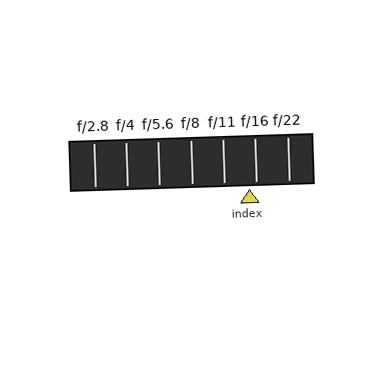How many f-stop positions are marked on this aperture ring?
There are 7 f-stop positions marked.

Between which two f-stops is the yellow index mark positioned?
The index mark is between f/11 and f/16.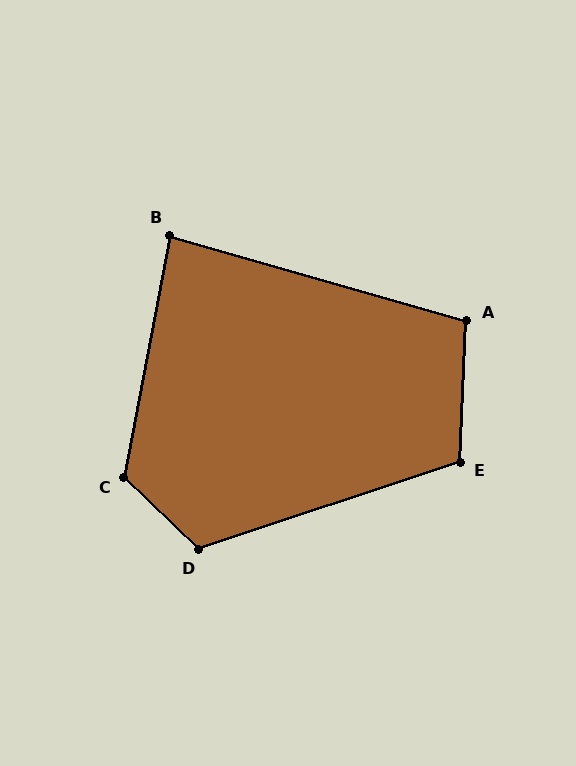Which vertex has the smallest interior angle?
B, at approximately 85 degrees.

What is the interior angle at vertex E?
Approximately 111 degrees (obtuse).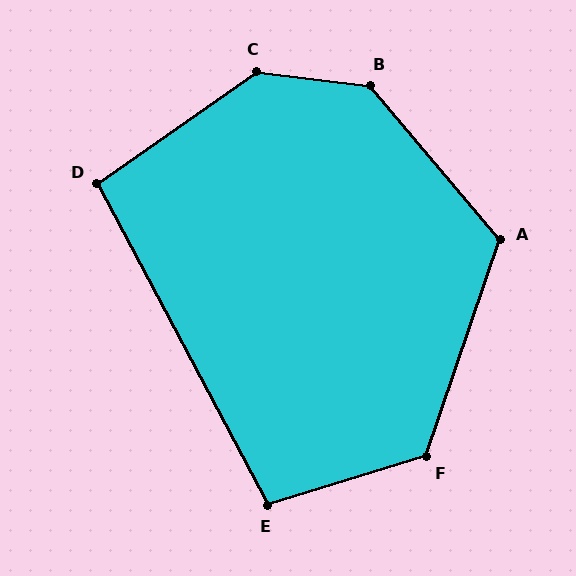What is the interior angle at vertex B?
Approximately 137 degrees (obtuse).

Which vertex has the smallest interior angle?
D, at approximately 97 degrees.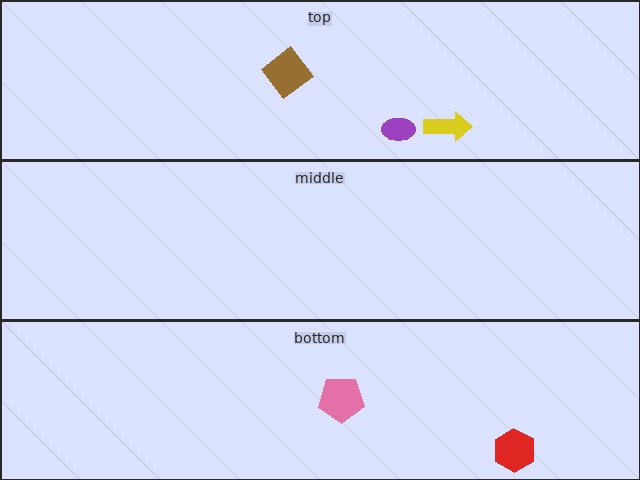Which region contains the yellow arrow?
The top region.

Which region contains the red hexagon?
The bottom region.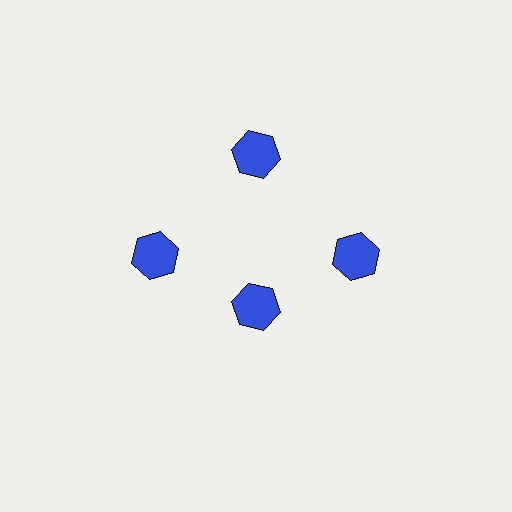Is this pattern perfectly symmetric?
No. The 4 blue hexagons are arranged in a ring, but one element near the 6 o'clock position is pulled inward toward the center, breaking the 4-fold rotational symmetry.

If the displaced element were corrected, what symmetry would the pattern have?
It would have 4-fold rotational symmetry — the pattern would map onto itself every 90 degrees.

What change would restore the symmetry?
The symmetry would be restored by moving it outward, back onto the ring so that all 4 hexagons sit at equal angles and equal distance from the center.